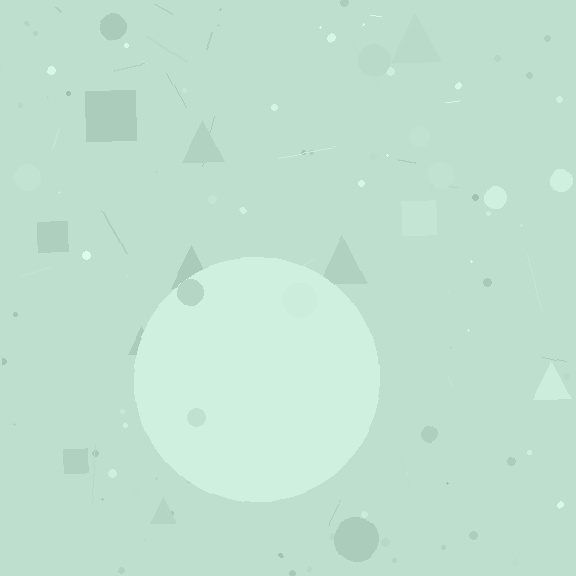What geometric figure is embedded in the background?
A circle is embedded in the background.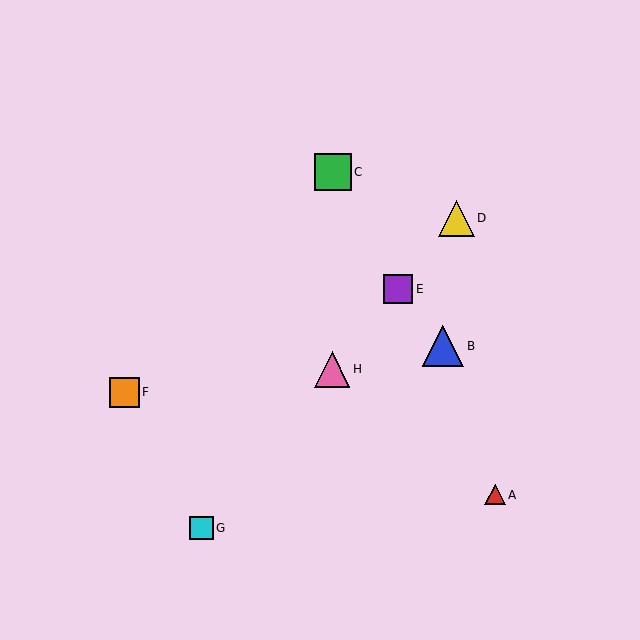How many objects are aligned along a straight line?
4 objects (D, E, G, H) are aligned along a straight line.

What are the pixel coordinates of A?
Object A is at (495, 495).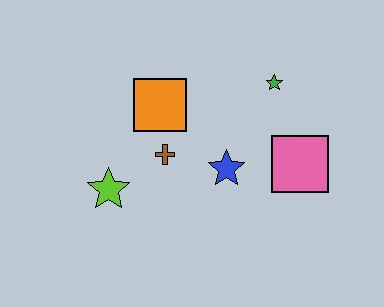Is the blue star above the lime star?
Yes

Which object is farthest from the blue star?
The lime star is farthest from the blue star.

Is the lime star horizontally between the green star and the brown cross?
No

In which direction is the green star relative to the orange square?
The green star is to the right of the orange square.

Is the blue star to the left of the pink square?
Yes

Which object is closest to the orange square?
The brown cross is closest to the orange square.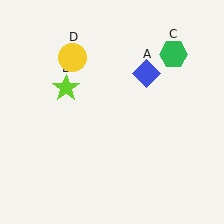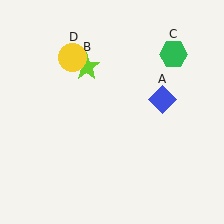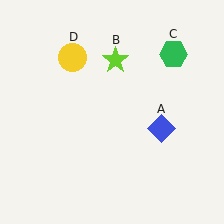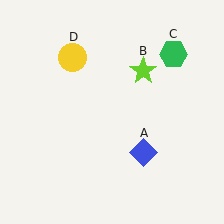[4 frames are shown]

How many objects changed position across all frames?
2 objects changed position: blue diamond (object A), lime star (object B).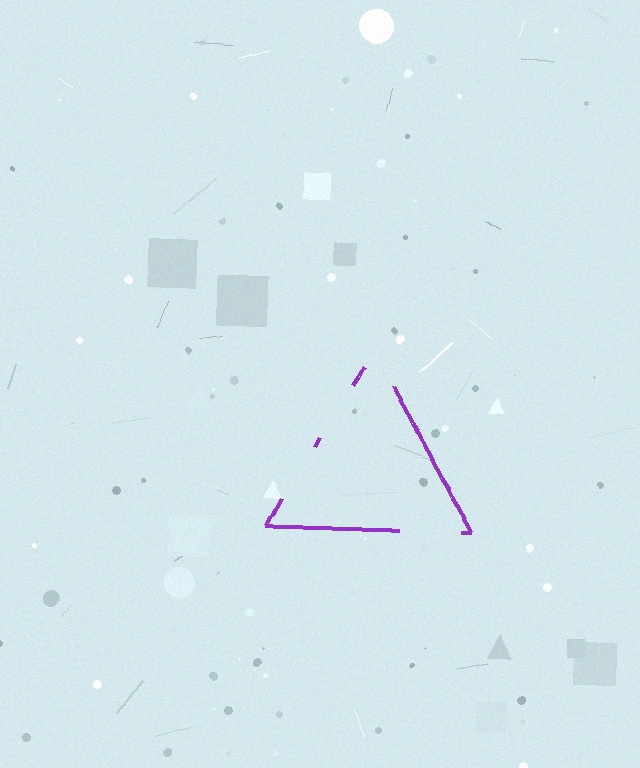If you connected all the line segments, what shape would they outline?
They would outline a triangle.